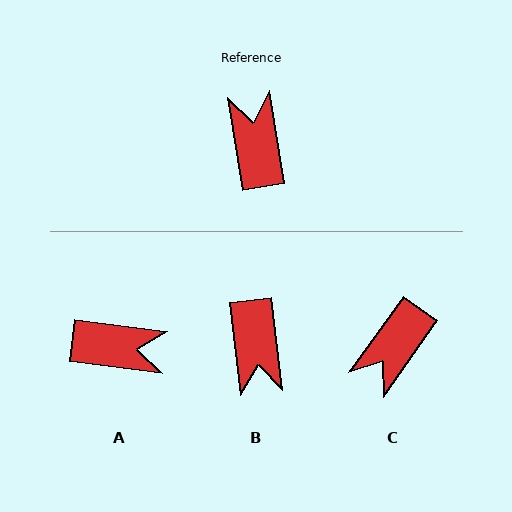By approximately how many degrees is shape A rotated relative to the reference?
Approximately 107 degrees clockwise.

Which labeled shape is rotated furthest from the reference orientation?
B, about 178 degrees away.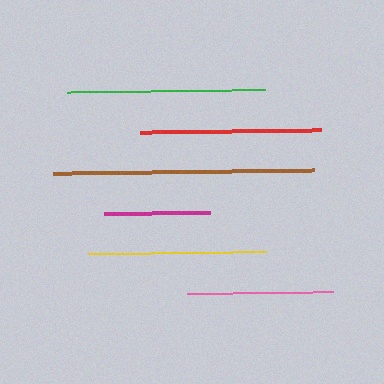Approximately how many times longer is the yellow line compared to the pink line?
The yellow line is approximately 1.2 times the length of the pink line.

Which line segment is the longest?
The brown line is the longest at approximately 260 pixels.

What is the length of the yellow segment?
The yellow segment is approximately 178 pixels long.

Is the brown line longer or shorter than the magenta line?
The brown line is longer than the magenta line.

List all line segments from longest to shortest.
From longest to shortest: brown, green, red, yellow, pink, magenta.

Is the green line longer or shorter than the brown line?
The brown line is longer than the green line.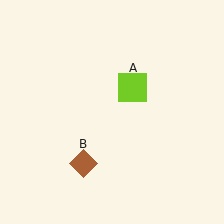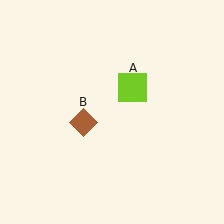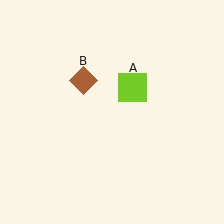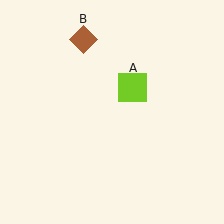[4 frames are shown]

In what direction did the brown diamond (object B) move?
The brown diamond (object B) moved up.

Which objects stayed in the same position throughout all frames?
Lime square (object A) remained stationary.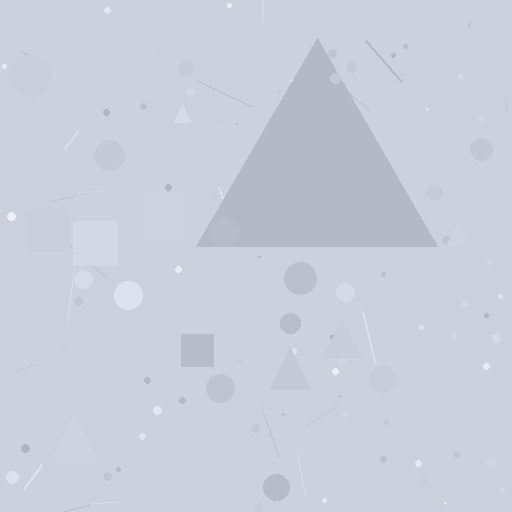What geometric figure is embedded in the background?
A triangle is embedded in the background.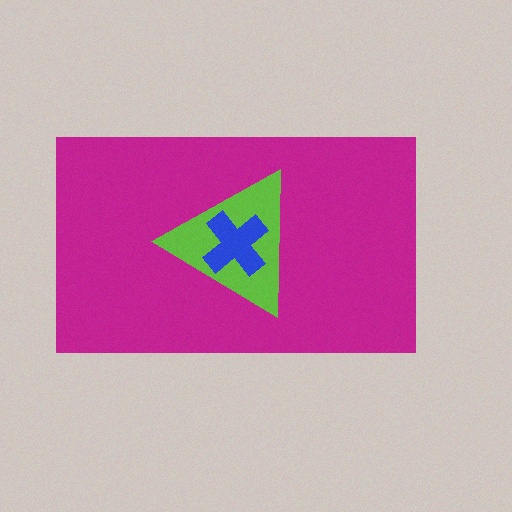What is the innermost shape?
The blue cross.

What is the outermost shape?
The magenta rectangle.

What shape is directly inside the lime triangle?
The blue cross.